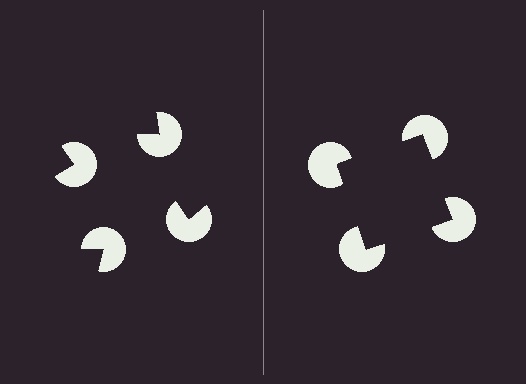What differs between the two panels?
The pac-man discs are positioned identically on both sides; only the wedge orientations differ. On the right they align to a square; on the left they are misaligned.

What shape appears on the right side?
An illusory square.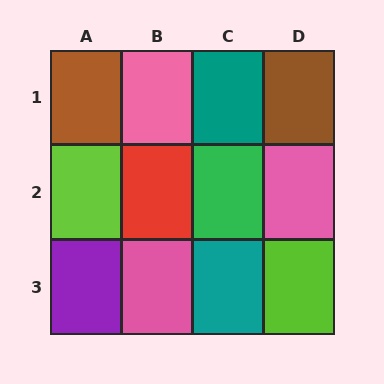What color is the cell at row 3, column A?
Purple.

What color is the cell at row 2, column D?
Pink.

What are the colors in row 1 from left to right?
Brown, pink, teal, brown.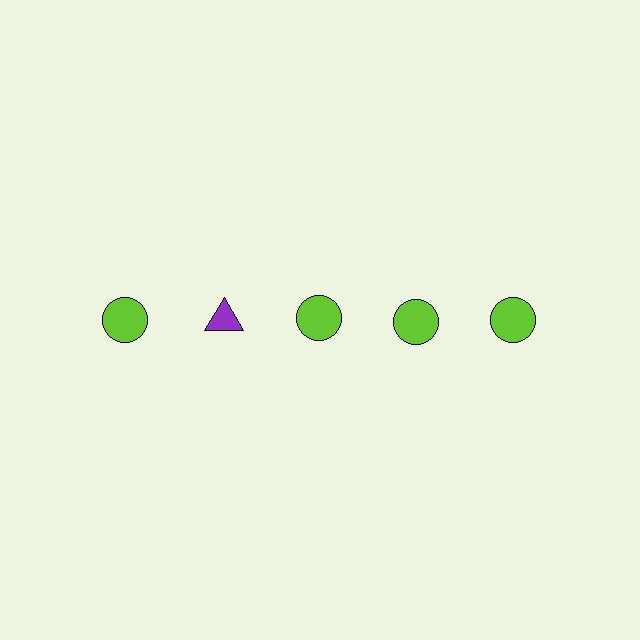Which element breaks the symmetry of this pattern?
The purple triangle in the top row, second from left column breaks the symmetry. All other shapes are lime circles.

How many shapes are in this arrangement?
There are 5 shapes arranged in a grid pattern.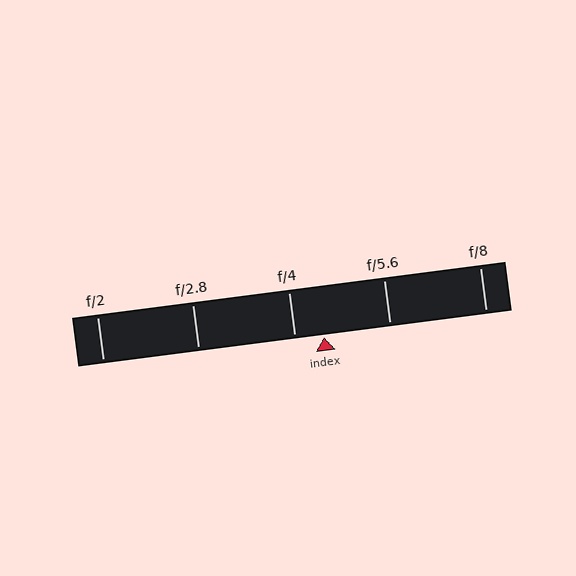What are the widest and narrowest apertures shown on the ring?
The widest aperture shown is f/2 and the narrowest is f/8.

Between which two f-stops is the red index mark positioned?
The index mark is between f/4 and f/5.6.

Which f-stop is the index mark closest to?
The index mark is closest to f/4.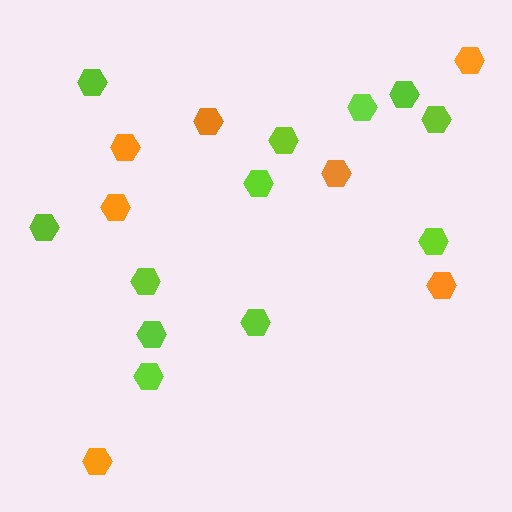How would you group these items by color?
There are 2 groups: one group of orange hexagons (7) and one group of lime hexagons (12).